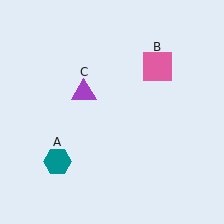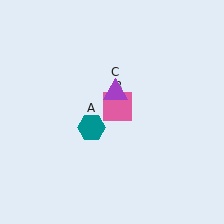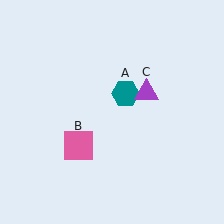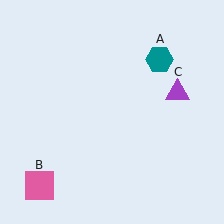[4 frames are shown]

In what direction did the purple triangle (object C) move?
The purple triangle (object C) moved right.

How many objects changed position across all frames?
3 objects changed position: teal hexagon (object A), pink square (object B), purple triangle (object C).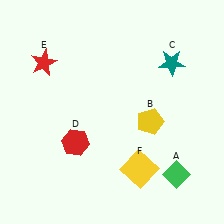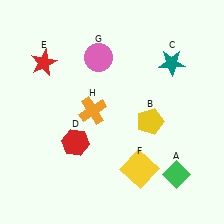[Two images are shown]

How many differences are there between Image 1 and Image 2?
There are 2 differences between the two images.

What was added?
A pink circle (G), an orange cross (H) were added in Image 2.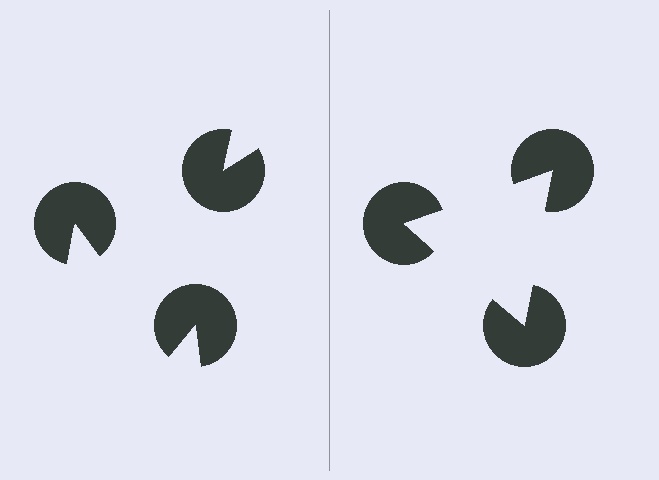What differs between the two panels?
The pac-man discs are positioned identically on both sides; only the wedge orientations differ. On the right they align to a triangle; on the left they are misaligned.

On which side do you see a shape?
An illusory triangle appears on the right side. On the left side the wedge cuts are rotated, so no coherent shape forms.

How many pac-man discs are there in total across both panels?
6 — 3 on each side.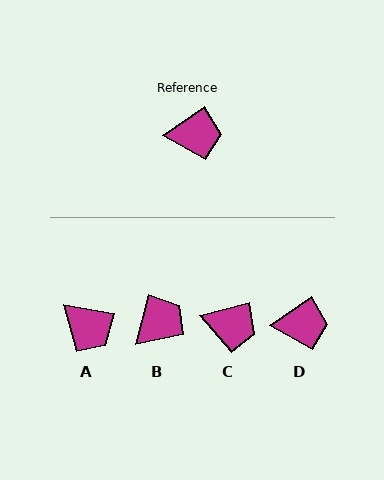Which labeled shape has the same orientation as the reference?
D.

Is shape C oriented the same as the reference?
No, it is off by about 21 degrees.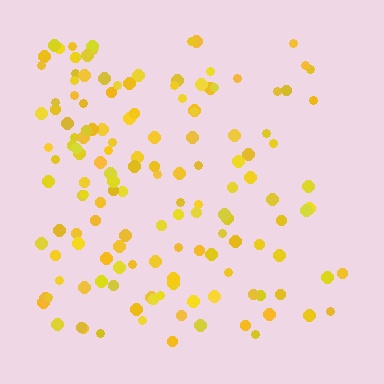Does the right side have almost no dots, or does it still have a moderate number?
Still a moderate number, just noticeably fewer than the left.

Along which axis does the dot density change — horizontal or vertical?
Horizontal.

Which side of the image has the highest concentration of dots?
The left.